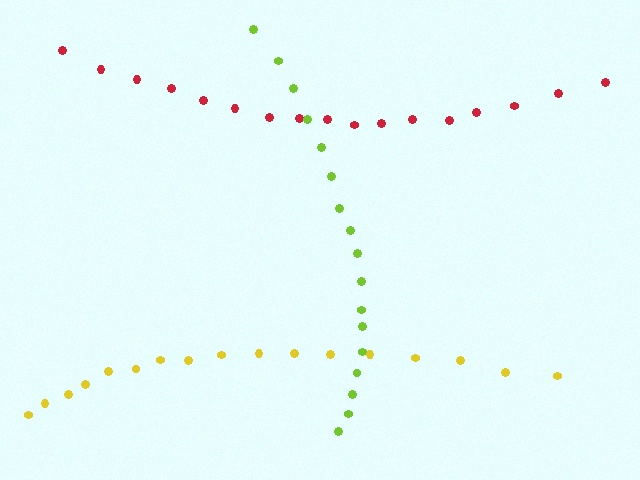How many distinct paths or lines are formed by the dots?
There are 3 distinct paths.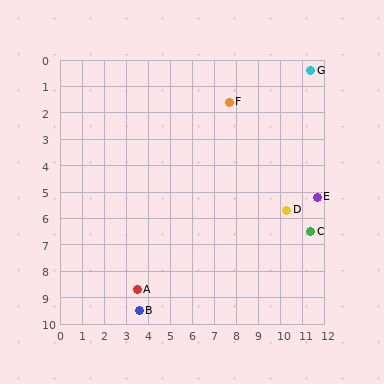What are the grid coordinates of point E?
Point E is at approximately (11.7, 5.2).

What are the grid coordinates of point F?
Point F is at approximately (7.7, 1.6).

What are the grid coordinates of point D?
Point D is at approximately (10.3, 5.7).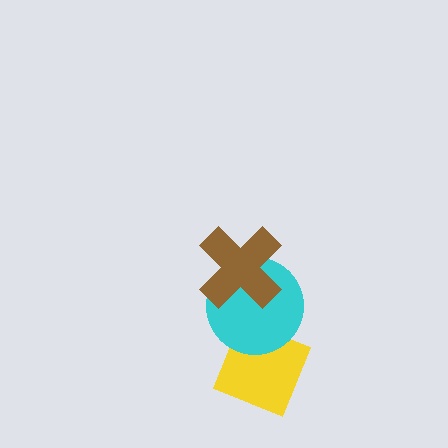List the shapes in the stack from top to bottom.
From top to bottom: the brown cross, the cyan circle, the yellow diamond.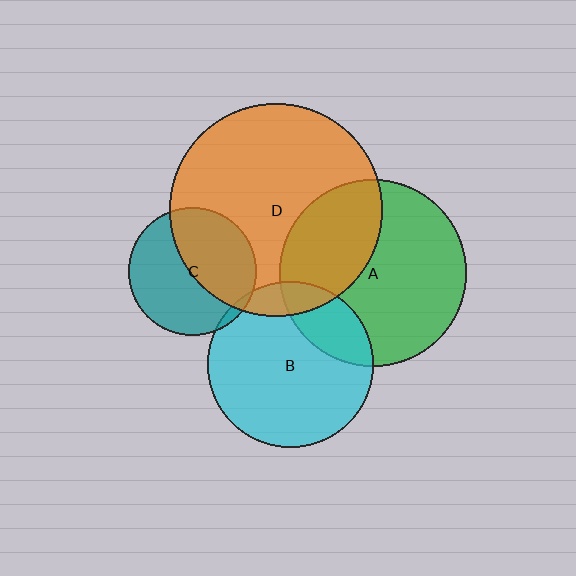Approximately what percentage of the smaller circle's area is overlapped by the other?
Approximately 20%.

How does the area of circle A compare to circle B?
Approximately 1.3 times.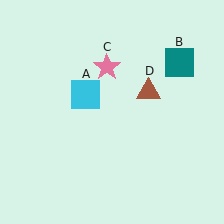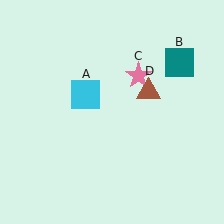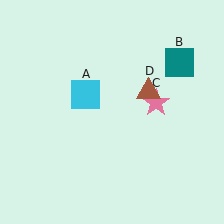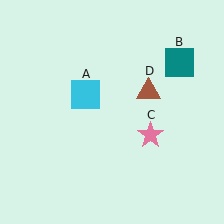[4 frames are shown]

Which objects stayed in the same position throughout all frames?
Cyan square (object A) and teal square (object B) and brown triangle (object D) remained stationary.